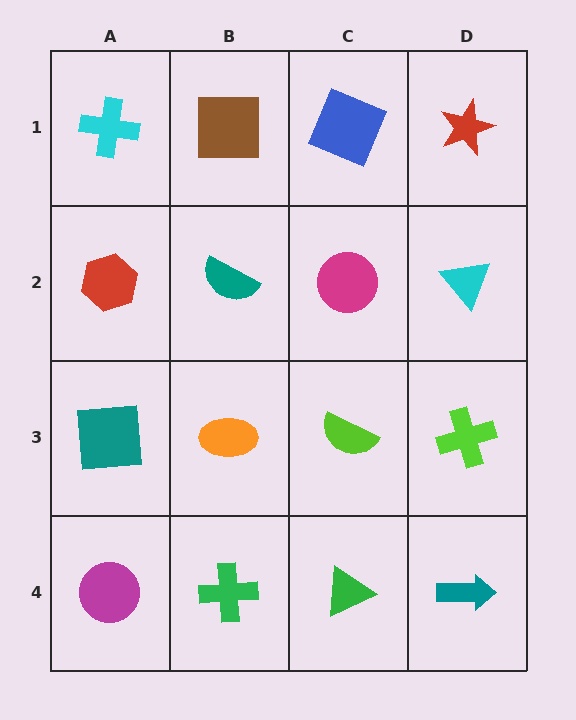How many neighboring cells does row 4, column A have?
2.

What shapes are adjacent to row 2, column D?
A red star (row 1, column D), a lime cross (row 3, column D), a magenta circle (row 2, column C).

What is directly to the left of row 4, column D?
A green triangle.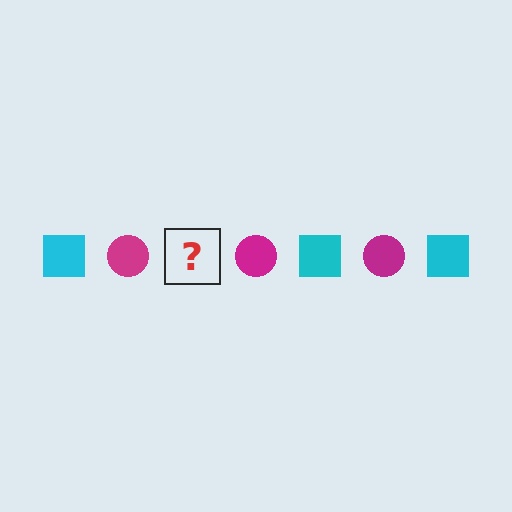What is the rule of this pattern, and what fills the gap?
The rule is that the pattern alternates between cyan square and magenta circle. The gap should be filled with a cyan square.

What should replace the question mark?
The question mark should be replaced with a cyan square.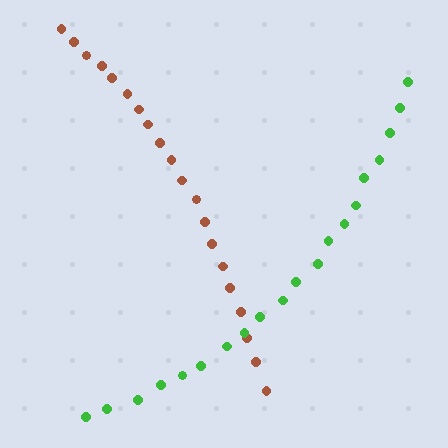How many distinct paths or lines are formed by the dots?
There are 2 distinct paths.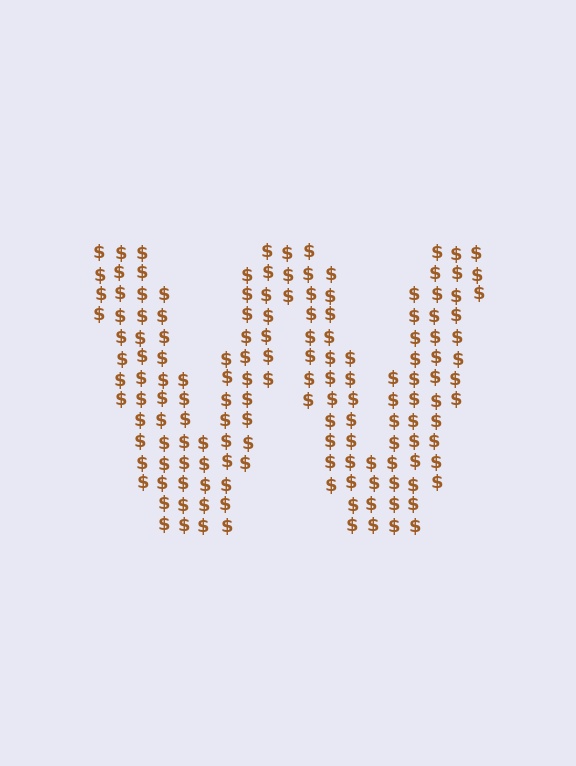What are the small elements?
The small elements are dollar signs.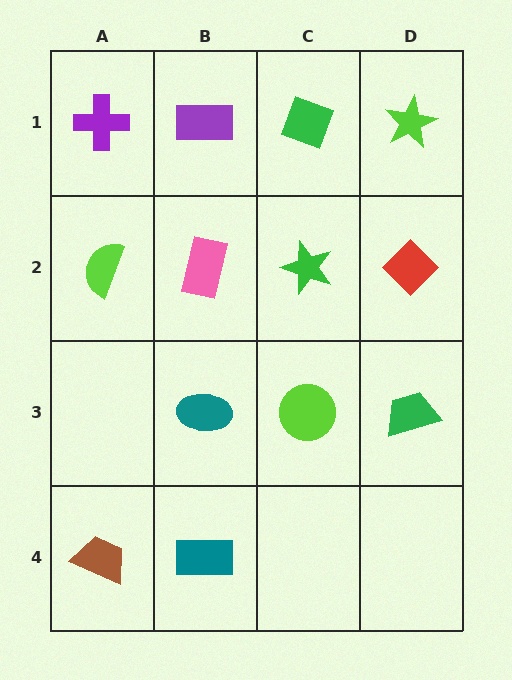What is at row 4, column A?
A brown trapezoid.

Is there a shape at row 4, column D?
No, that cell is empty.